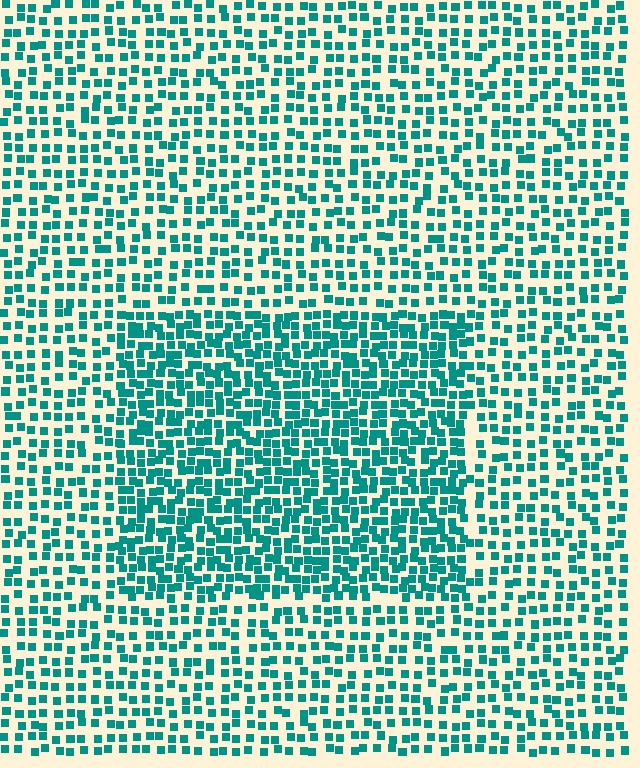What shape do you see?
I see a rectangle.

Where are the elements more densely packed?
The elements are more densely packed inside the rectangle boundary.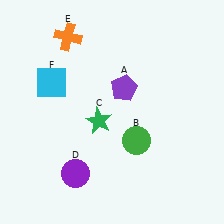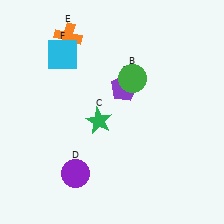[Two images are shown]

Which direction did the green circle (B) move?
The green circle (B) moved up.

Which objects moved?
The objects that moved are: the green circle (B), the cyan square (F).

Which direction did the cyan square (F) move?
The cyan square (F) moved up.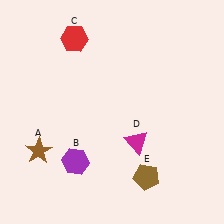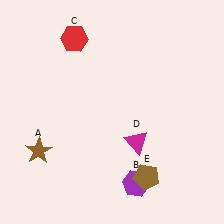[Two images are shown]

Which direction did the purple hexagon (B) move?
The purple hexagon (B) moved right.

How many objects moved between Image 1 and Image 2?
1 object moved between the two images.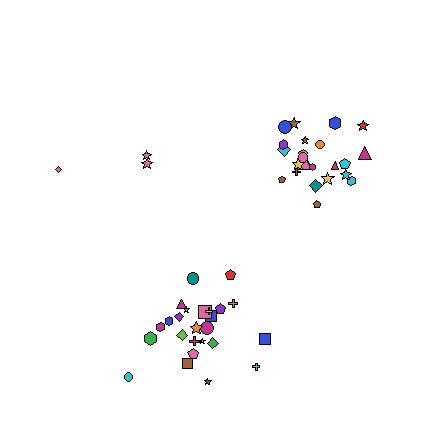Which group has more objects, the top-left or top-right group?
The top-right group.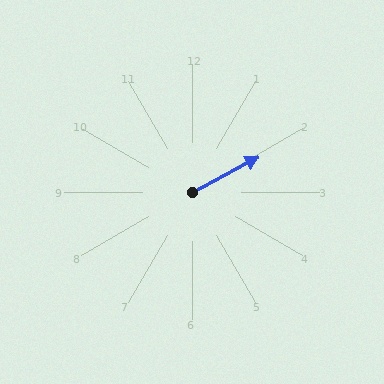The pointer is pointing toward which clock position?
Roughly 2 o'clock.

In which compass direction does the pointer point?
Northeast.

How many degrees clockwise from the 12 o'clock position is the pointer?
Approximately 62 degrees.